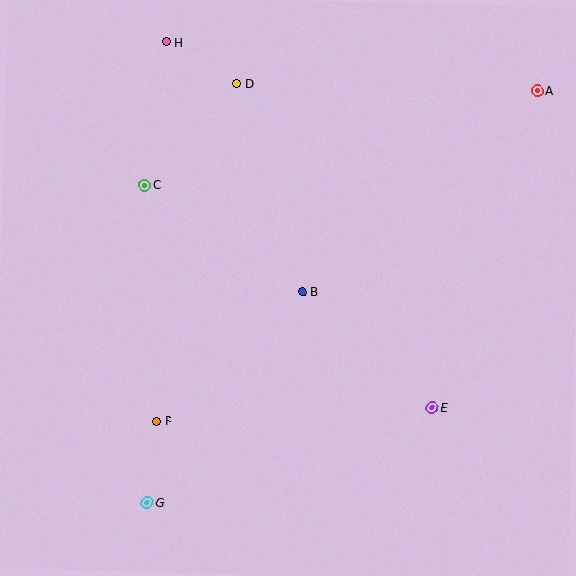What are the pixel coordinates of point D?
Point D is at (237, 84).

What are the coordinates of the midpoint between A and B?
The midpoint between A and B is at (420, 191).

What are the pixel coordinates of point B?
Point B is at (302, 292).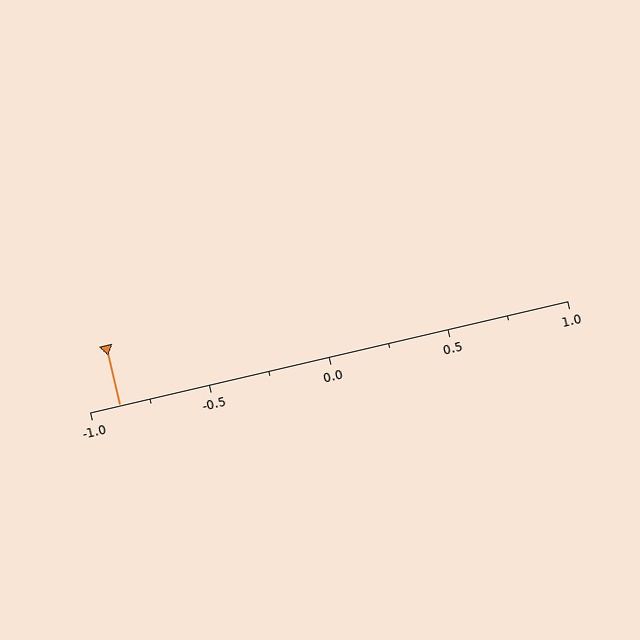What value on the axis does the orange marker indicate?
The marker indicates approximately -0.88.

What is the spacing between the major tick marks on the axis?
The major ticks are spaced 0.5 apart.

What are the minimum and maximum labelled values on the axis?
The axis runs from -1.0 to 1.0.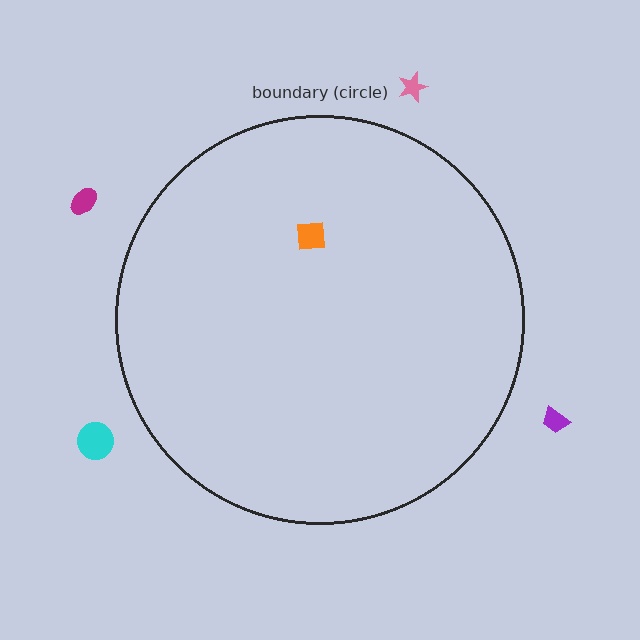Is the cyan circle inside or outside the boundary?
Outside.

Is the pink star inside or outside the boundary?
Outside.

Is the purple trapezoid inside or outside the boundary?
Outside.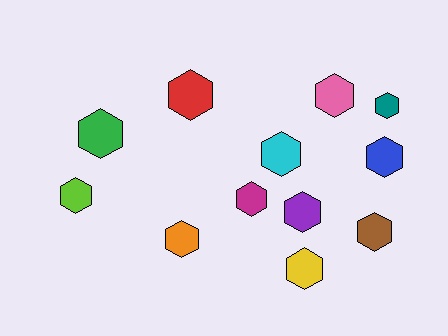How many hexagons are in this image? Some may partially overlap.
There are 12 hexagons.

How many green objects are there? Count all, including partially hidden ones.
There is 1 green object.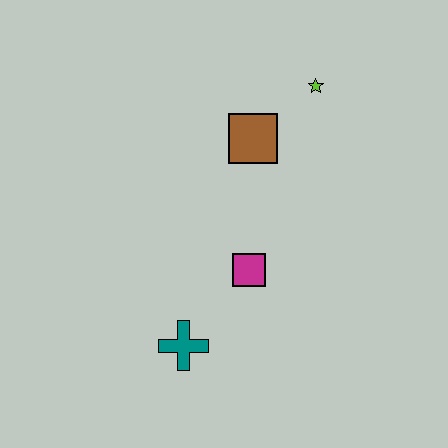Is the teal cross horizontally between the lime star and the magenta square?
No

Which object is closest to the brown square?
The lime star is closest to the brown square.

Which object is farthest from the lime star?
The teal cross is farthest from the lime star.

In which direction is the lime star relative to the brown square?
The lime star is to the right of the brown square.